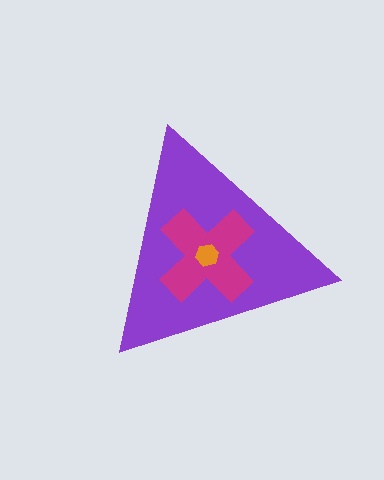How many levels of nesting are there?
3.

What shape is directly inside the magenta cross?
The orange hexagon.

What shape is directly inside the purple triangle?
The magenta cross.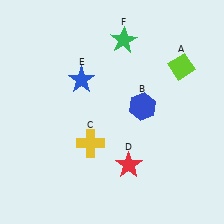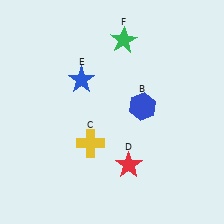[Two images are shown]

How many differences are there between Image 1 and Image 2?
There is 1 difference between the two images.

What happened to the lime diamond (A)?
The lime diamond (A) was removed in Image 2. It was in the top-right area of Image 1.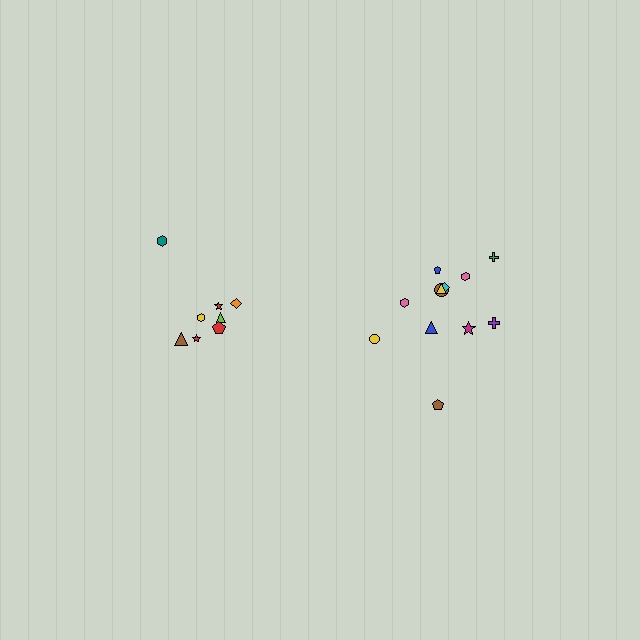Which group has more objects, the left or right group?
The right group.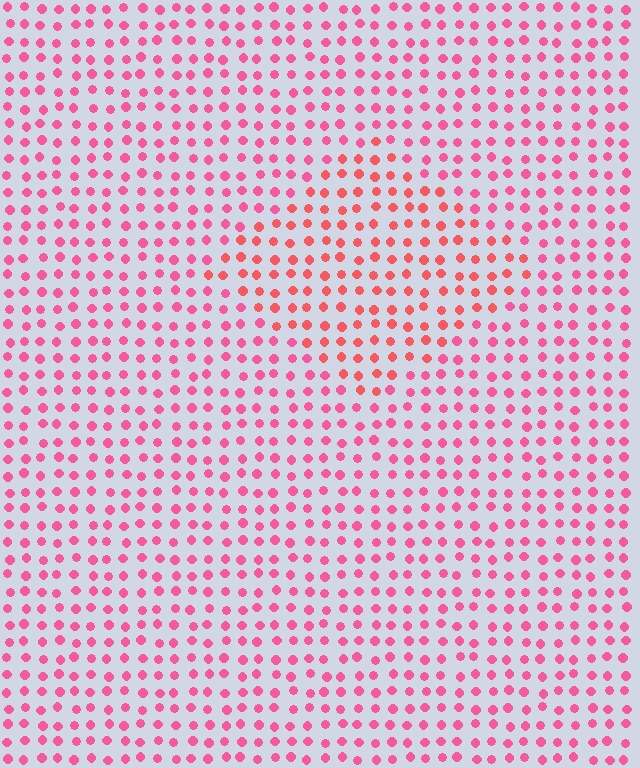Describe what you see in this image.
The image is filled with small pink elements in a uniform arrangement. A diamond-shaped region is visible where the elements are tinted to a slightly different hue, forming a subtle color boundary.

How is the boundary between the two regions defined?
The boundary is defined purely by a slight shift in hue (about 25 degrees). Spacing, size, and orientation are identical on both sides.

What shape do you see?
I see a diamond.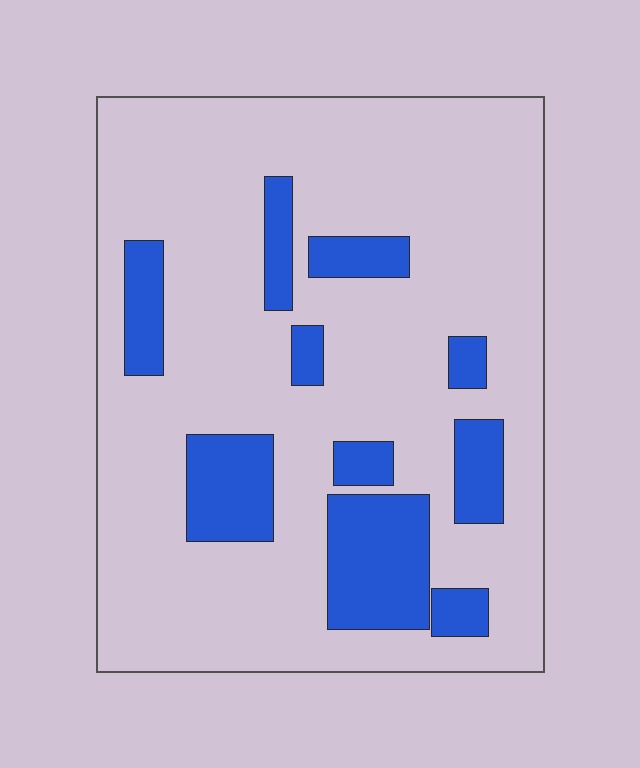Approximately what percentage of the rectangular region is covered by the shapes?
Approximately 20%.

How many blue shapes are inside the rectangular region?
10.